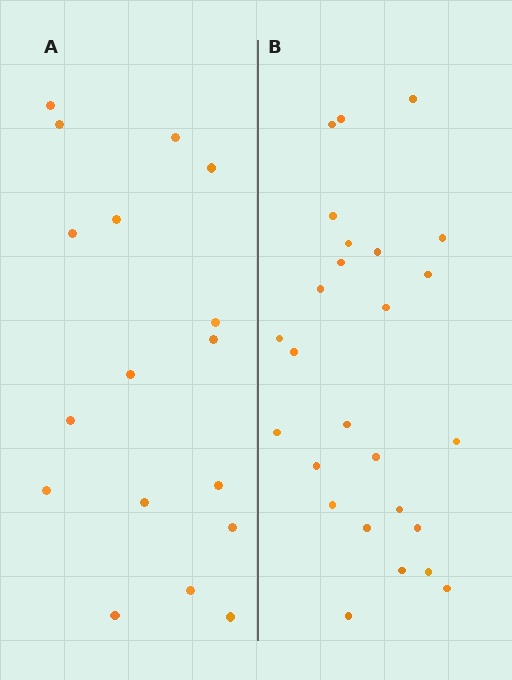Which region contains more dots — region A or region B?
Region B (the right region) has more dots.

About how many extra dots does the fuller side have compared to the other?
Region B has roughly 8 or so more dots than region A.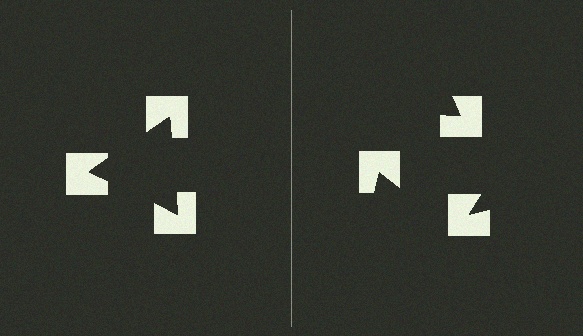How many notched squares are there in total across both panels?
6 — 3 on each side.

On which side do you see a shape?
An illusory triangle appears on the left side. On the right side the wedge cuts are rotated, so no coherent shape forms.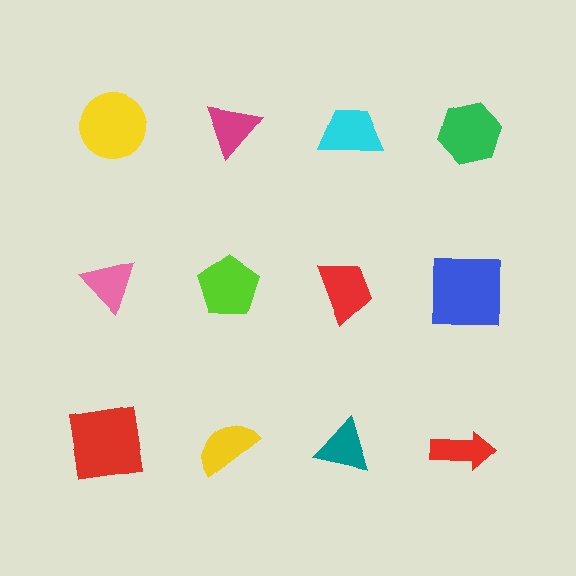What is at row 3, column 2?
A yellow semicircle.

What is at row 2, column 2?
A lime pentagon.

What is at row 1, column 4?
A green hexagon.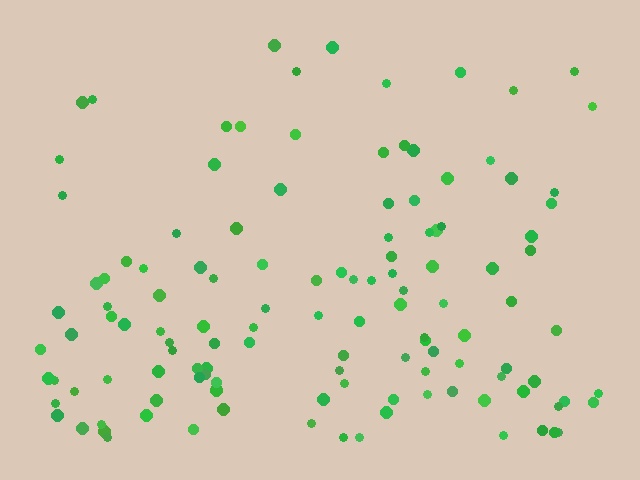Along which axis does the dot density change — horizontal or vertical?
Vertical.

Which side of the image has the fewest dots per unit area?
The top.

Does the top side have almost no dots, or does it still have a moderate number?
Still a moderate number, just noticeably fewer than the bottom.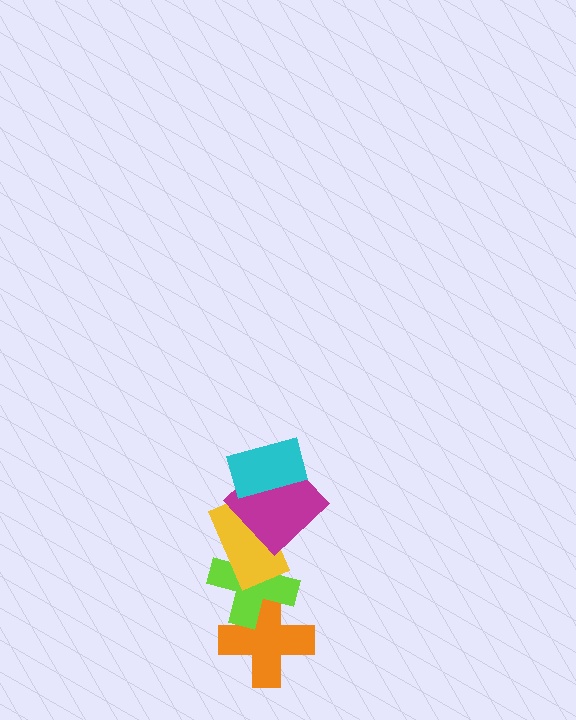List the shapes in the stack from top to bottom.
From top to bottom: the cyan rectangle, the magenta diamond, the yellow rectangle, the lime cross, the orange cross.